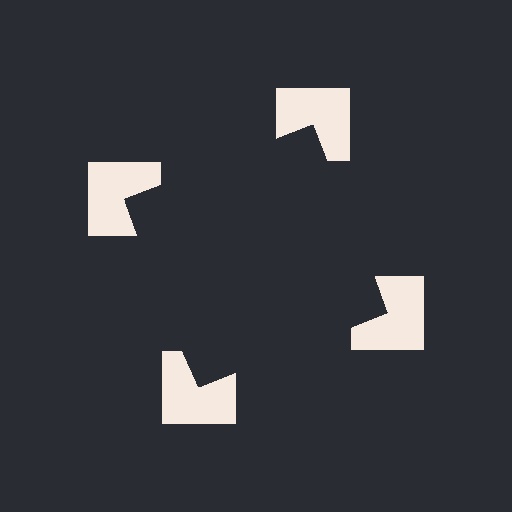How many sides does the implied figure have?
4 sides.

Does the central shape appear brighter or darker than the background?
It typically appears slightly darker than the background, even though no actual brightness change is drawn.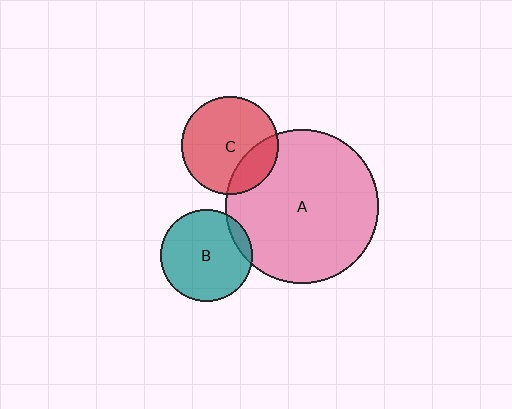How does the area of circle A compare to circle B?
Approximately 2.8 times.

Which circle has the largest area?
Circle A (pink).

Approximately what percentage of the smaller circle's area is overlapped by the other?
Approximately 25%.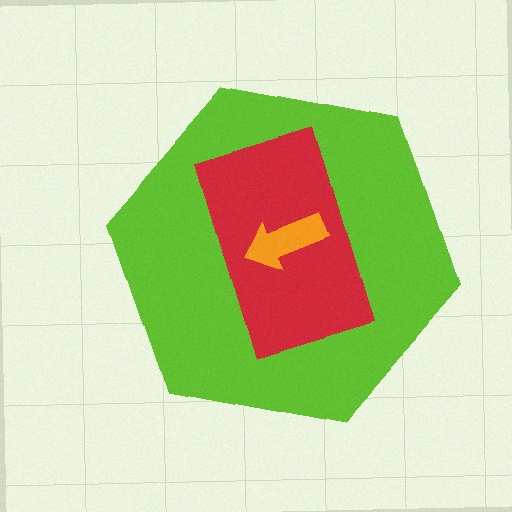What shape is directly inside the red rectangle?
The orange arrow.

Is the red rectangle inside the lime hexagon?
Yes.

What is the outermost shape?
The lime hexagon.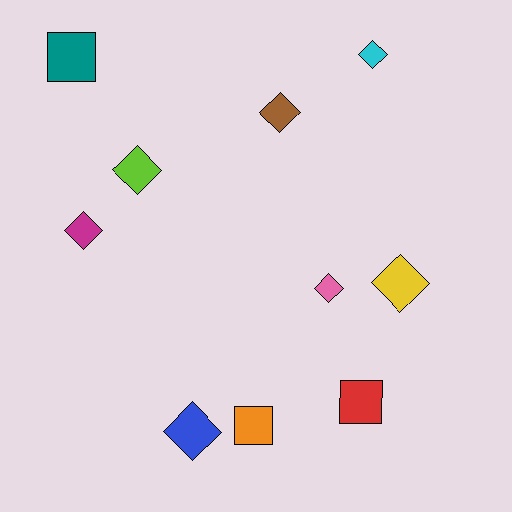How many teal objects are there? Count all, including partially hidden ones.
There is 1 teal object.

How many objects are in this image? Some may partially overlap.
There are 10 objects.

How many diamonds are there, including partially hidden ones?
There are 7 diamonds.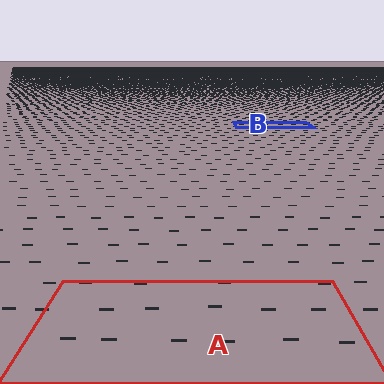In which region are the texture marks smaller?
The texture marks are smaller in region B, because it is farther away.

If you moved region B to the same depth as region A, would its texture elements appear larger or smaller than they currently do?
They would appear larger. At a closer depth, the same texture elements are projected at a bigger on-screen size.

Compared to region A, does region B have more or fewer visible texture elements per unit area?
Region B has more texture elements per unit area — they are packed more densely because it is farther away.